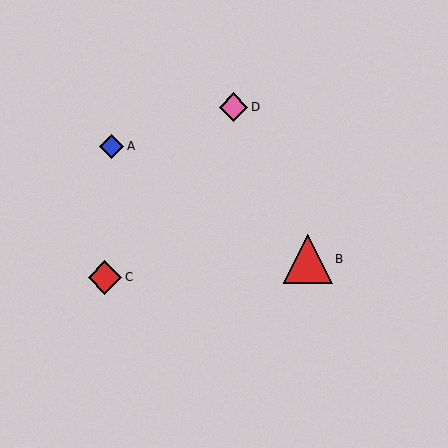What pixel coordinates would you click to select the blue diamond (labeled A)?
Click at (112, 146) to select the blue diamond A.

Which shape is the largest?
The red triangle (labeled B) is the largest.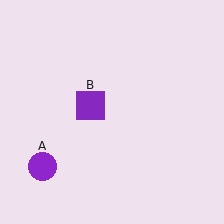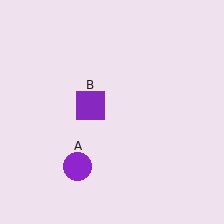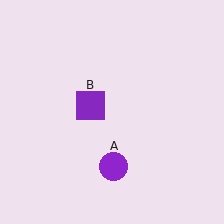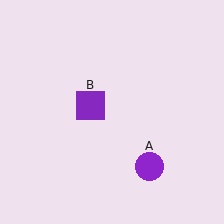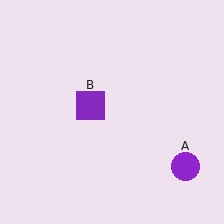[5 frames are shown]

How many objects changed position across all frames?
1 object changed position: purple circle (object A).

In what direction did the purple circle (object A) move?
The purple circle (object A) moved right.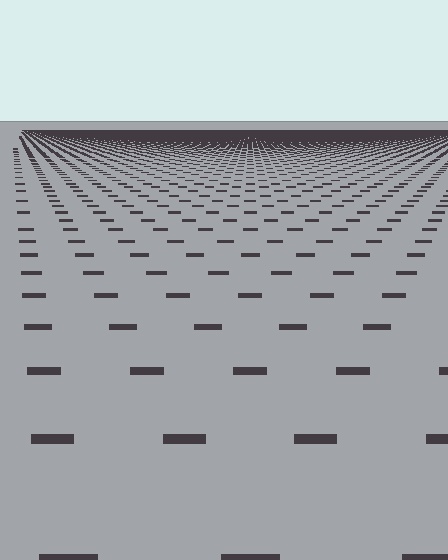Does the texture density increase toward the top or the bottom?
Density increases toward the top.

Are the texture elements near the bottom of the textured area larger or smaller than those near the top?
Larger. Near the bottom, elements are closer to the viewer and appear at a bigger on-screen size.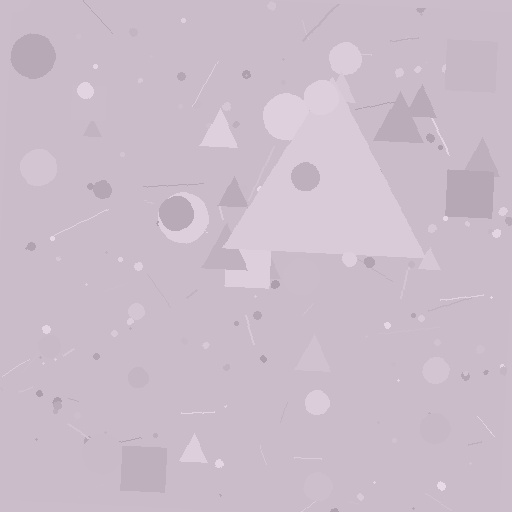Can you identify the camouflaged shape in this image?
The camouflaged shape is a triangle.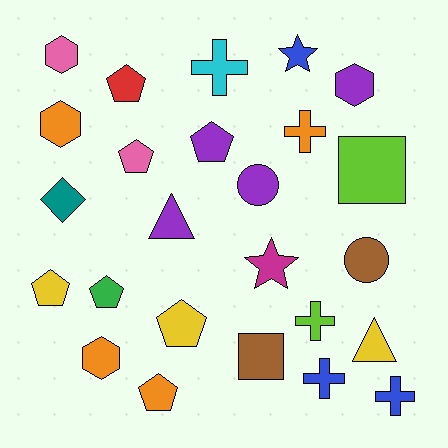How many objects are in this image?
There are 25 objects.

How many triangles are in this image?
There are 2 triangles.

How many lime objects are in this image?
There are 2 lime objects.